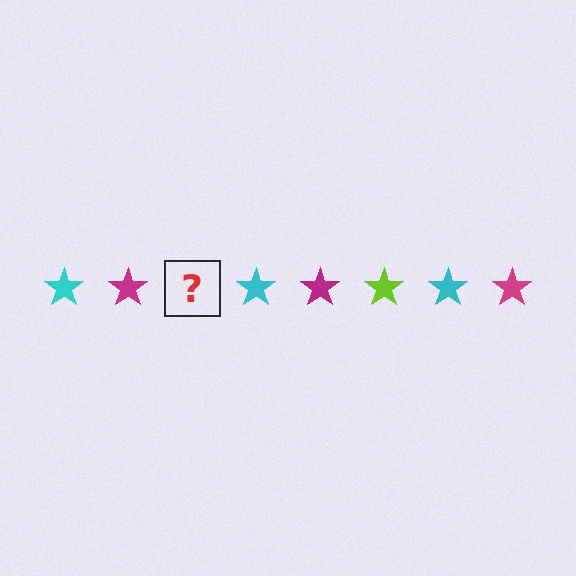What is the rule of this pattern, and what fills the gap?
The rule is that the pattern cycles through cyan, magenta, lime stars. The gap should be filled with a lime star.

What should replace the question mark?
The question mark should be replaced with a lime star.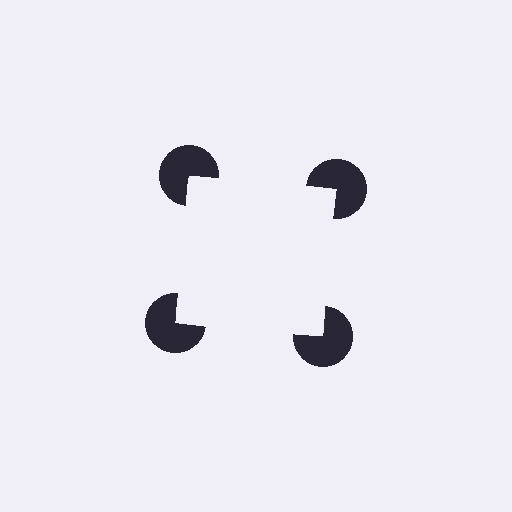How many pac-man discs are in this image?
There are 4 — one at each vertex of the illusory square.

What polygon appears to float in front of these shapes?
An illusory square — its edges are inferred from the aligned wedge cuts in the pac-man discs, not physically drawn.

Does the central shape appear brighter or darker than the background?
It typically appears slightly brighter than the background, even though no actual brightness change is drawn.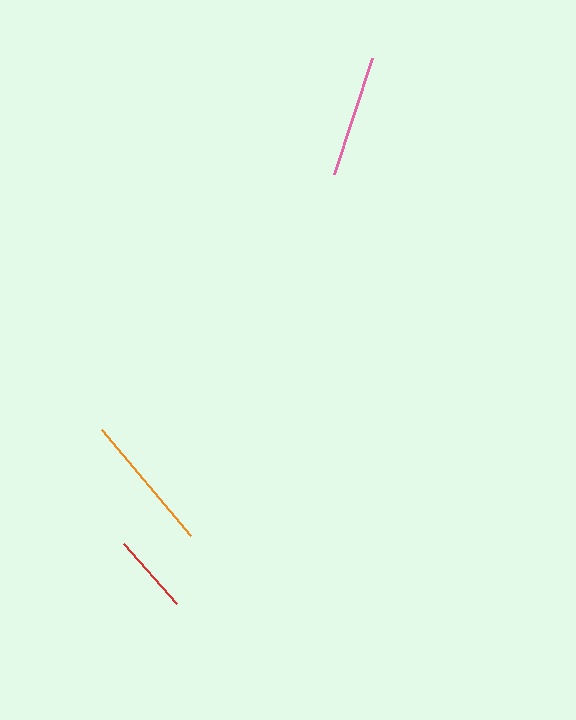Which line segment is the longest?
The orange line is the longest at approximately 138 pixels.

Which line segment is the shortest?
The red line is the shortest at approximately 80 pixels.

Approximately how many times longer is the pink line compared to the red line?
The pink line is approximately 1.5 times the length of the red line.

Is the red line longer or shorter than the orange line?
The orange line is longer than the red line.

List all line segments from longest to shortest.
From longest to shortest: orange, pink, red.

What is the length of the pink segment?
The pink segment is approximately 122 pixels long.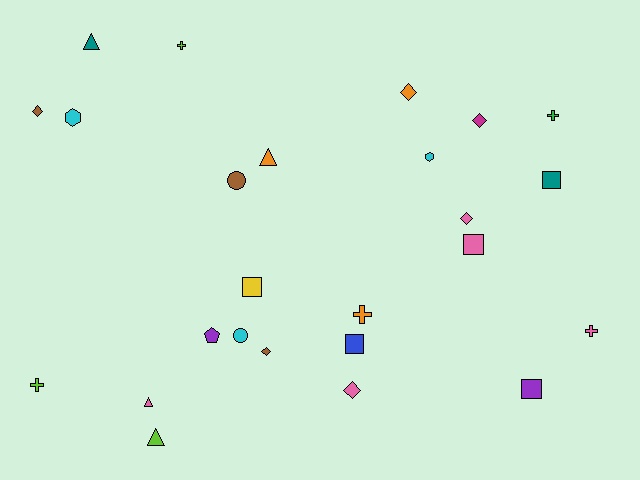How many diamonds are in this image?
There are 6 diamonds.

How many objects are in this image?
There are 25 objects.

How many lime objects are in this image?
There are 3 lime objects.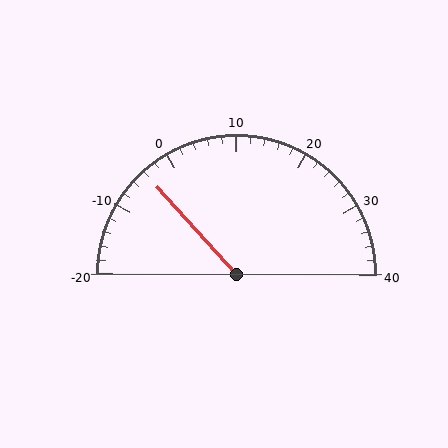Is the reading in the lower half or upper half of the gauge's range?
The reading is in the lower half of the range (-20 to 40).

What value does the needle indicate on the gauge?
The needle indicates approximately -4.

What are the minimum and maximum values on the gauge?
The gauge ranges from -20 to 40.